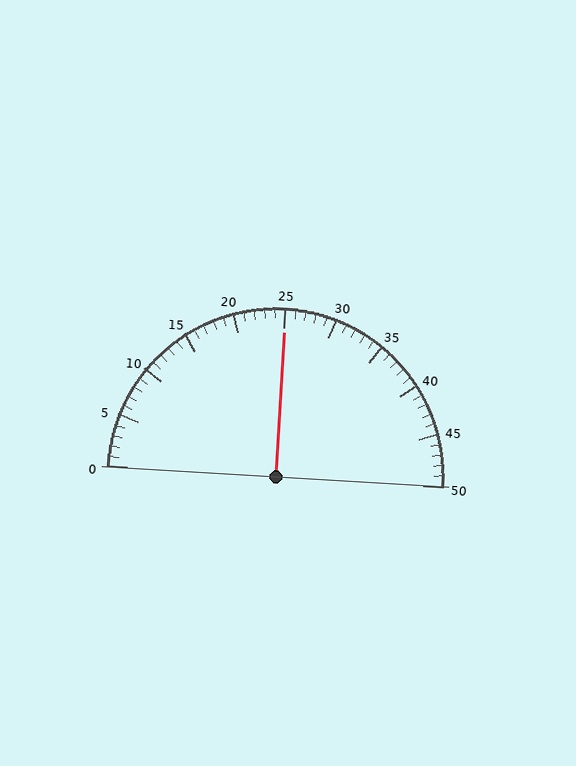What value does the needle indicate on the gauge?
The needle indicates approximately 25.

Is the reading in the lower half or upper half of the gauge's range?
The reading is in the upper half of the range (0 to 50).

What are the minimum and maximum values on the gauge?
The gauge ranges from 0 to 50.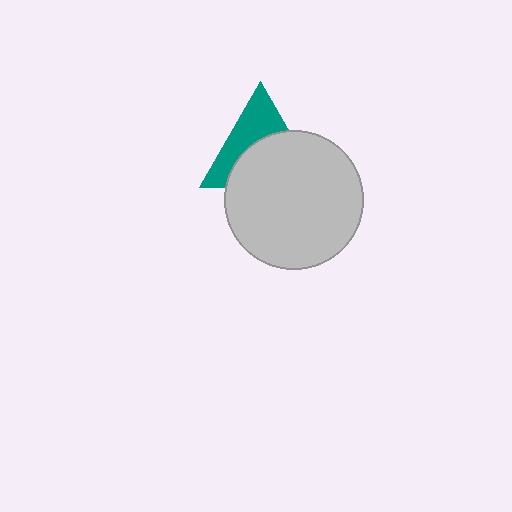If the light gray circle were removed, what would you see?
You would see the complete teal triangle.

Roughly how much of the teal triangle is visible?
A small part of it is visible (roughly 45%).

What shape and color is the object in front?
The object in front is a light gray circle.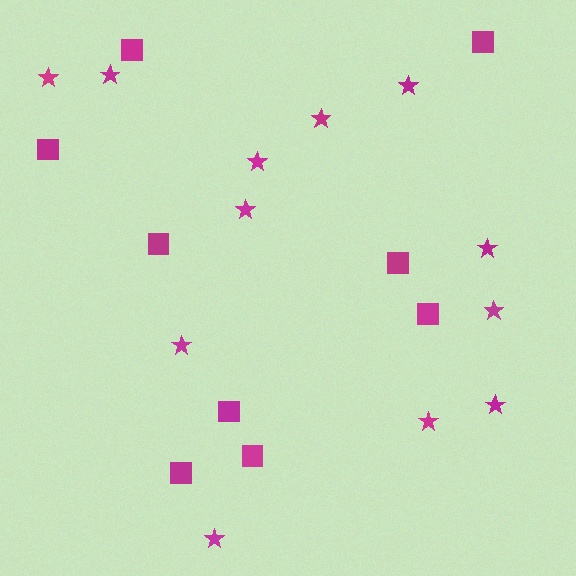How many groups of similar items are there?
There are 2 groups: one group of stars (12) and one group of squares (9).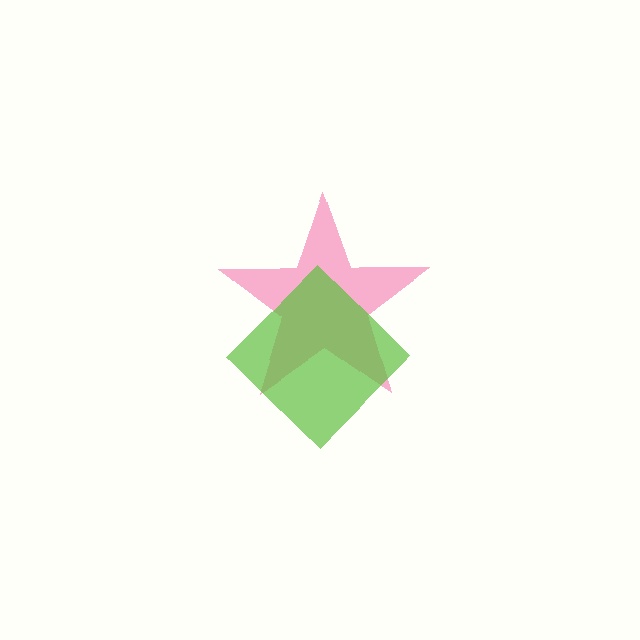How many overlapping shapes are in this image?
There are 2 overlapping shapes in the image.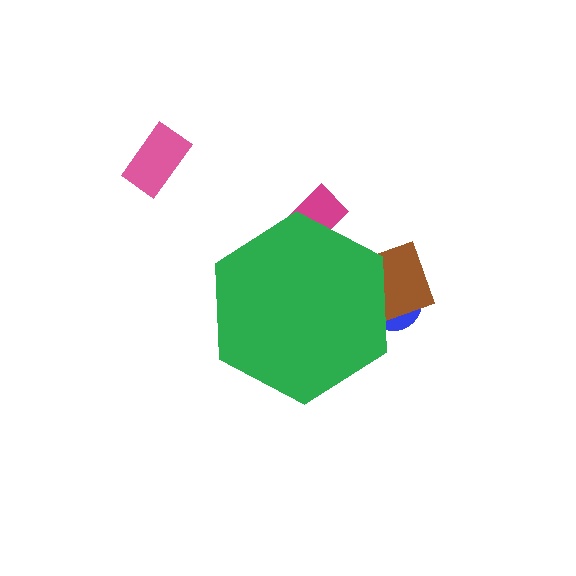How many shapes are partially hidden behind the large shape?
3 shapes are partially hidden.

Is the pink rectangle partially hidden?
No, the pink rectangle is fully visible.